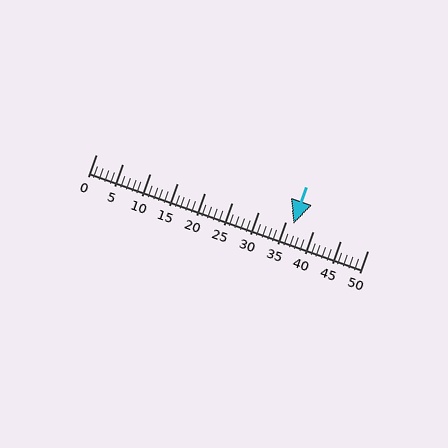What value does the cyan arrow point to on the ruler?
The cyan arrow points to approximately 36.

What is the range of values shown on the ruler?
The ruler shows values from 0 to 50.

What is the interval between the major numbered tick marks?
The major tick marks are spaced 5 units apart.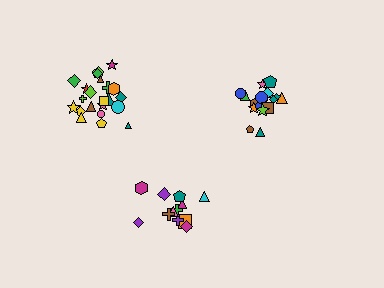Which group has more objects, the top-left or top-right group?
The top-left group.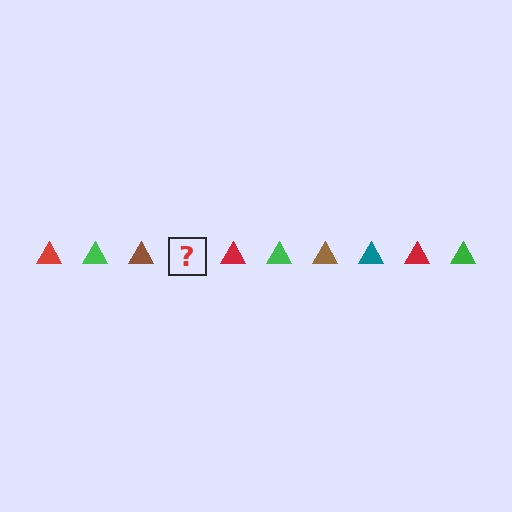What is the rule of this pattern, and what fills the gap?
The rule is that the pattern cycles through red, green, brown, teal triangles. The gap should be filled with a teal triangle.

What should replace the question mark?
The question mark should be replaced with a teal triangle.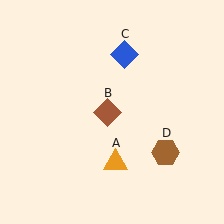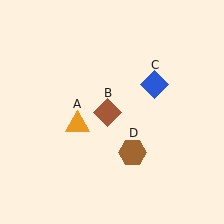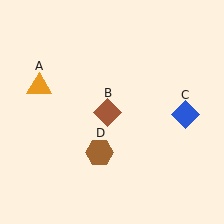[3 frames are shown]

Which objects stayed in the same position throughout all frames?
Brown diamond (object B) remained stationary.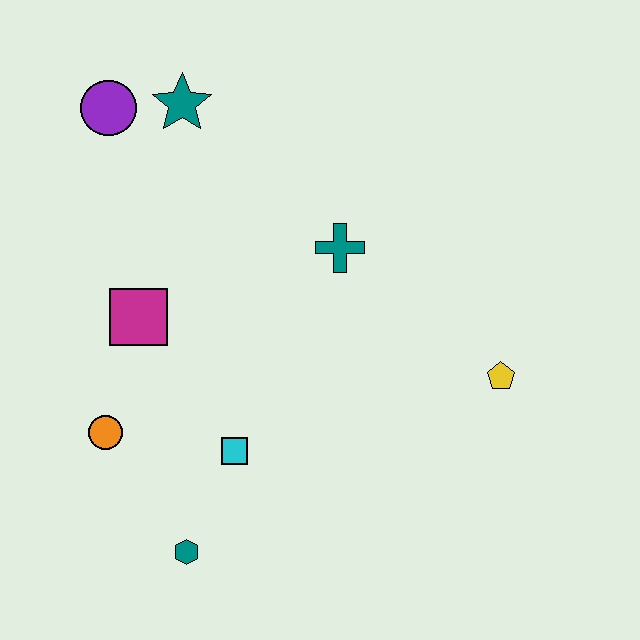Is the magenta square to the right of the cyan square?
No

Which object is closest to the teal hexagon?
The cyan square is closest to the teal hexagon.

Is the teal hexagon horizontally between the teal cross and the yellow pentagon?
No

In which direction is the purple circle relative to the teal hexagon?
The purple circle is above the teal hexagon.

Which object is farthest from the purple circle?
The yellow pentagon is farthest from the purple circle.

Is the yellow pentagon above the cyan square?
Yes